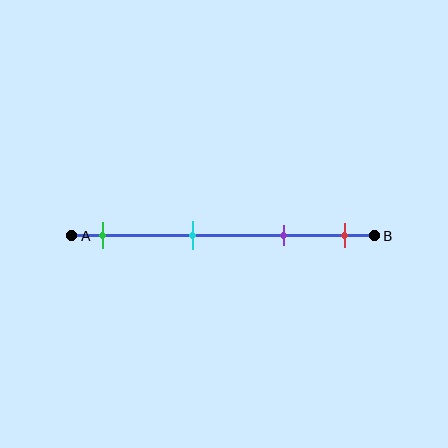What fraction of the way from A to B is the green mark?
The green mark is approximately 10% (0.1) of the way from A to B.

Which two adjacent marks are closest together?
The purple and red marks are the closest adjacent pair.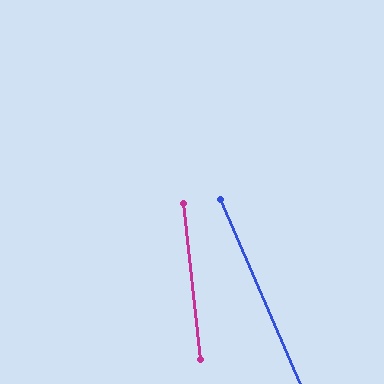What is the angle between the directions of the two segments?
Approximately 18 degrees.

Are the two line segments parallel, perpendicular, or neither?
Neither parallel nor perpendicular — they differ by about 18°.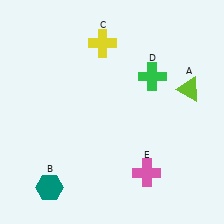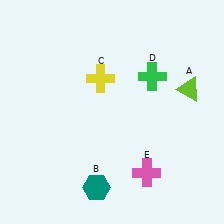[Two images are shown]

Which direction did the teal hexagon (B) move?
The teal hexagon (B) moved right.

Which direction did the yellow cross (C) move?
The yellow cross (C) moved down.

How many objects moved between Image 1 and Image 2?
2 objects moved between the two images.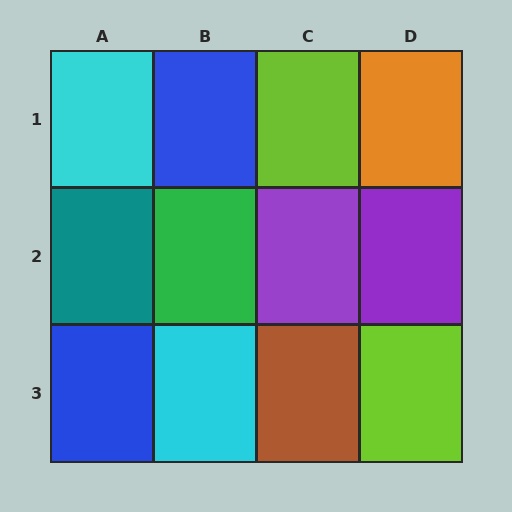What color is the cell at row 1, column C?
Lime.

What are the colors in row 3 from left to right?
Blue, cyan, brown, lime.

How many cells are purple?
2 cells are purple.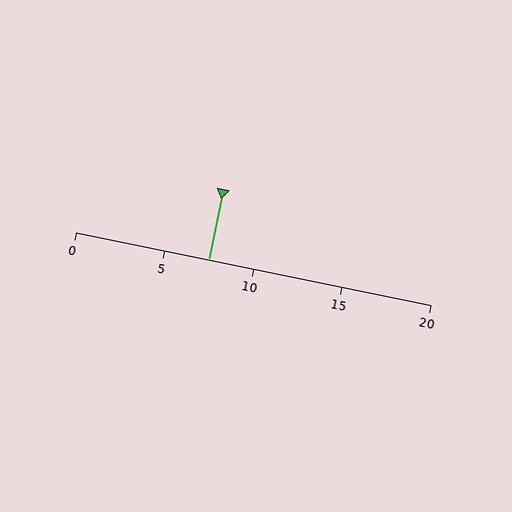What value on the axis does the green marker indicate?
The marker indicates approximately 7.5.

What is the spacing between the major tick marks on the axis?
The major ticks are spaced 5 apart.